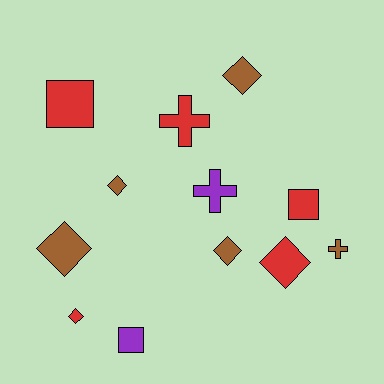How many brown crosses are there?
There is 1 brown cross.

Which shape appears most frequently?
Diamond, with 6 objects.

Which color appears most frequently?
Red, with 5 objects.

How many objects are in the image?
There are 12 objects.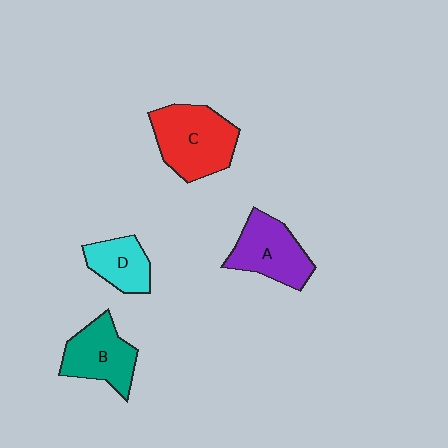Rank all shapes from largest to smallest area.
From largest to smallest: C (red), A (purple), B (teal), D (cyan).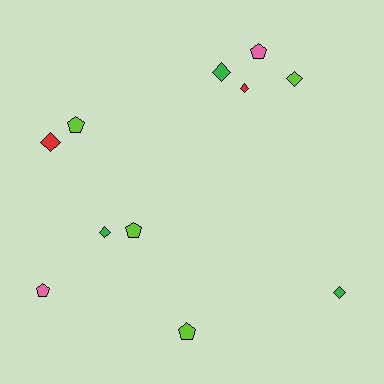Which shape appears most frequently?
Diamond, with 6 objects.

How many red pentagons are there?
There are no red pentagons.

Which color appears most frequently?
Lime, with 4 objects.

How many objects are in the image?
There are 11 objects.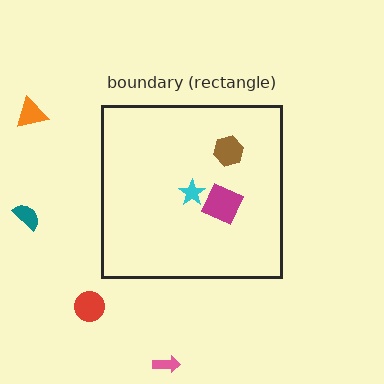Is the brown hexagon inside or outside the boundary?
Inside.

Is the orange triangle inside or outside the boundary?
Outside.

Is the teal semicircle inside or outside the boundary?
Outside.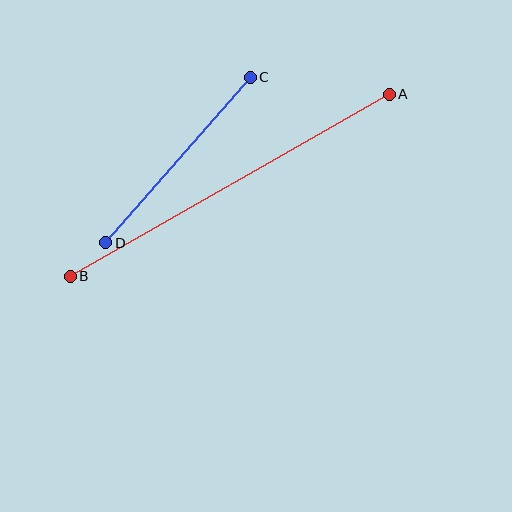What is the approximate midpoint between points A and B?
The midpoint is at approximately (230, 185) pixels.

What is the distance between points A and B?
The distance is approximately 367 pixels.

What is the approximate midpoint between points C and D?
The midpoint is at approximately (178, 160) pixels.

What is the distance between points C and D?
The distance is approximately 220 pixels.